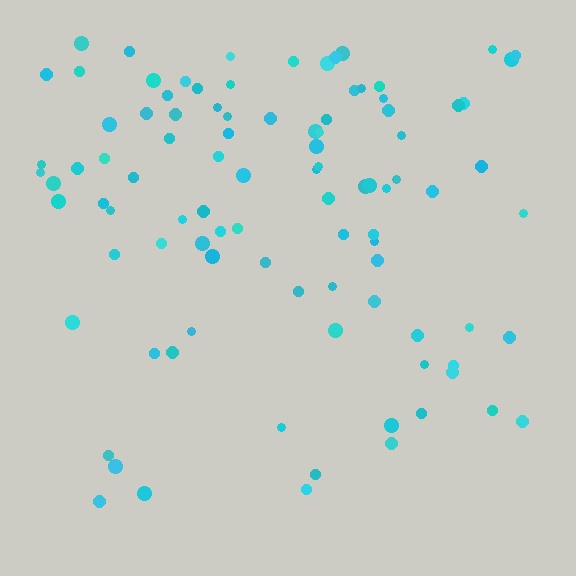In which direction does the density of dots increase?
From bottom to top, with the top side densest.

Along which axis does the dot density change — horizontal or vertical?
Vertical.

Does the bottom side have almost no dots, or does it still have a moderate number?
Still a moderate number, just noticeably fewer than the top.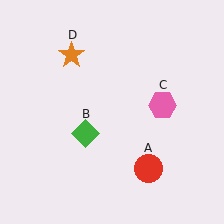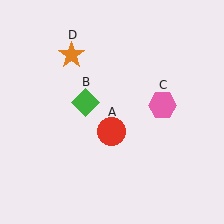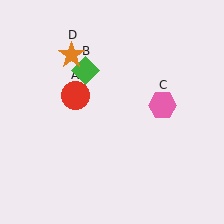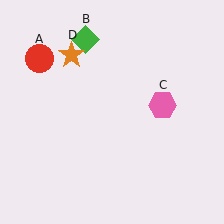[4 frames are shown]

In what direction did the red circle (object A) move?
The red circle (object A) moved up and to the left.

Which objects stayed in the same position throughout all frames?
Pink hexagon (object C) and orange star (object D) remained stationary.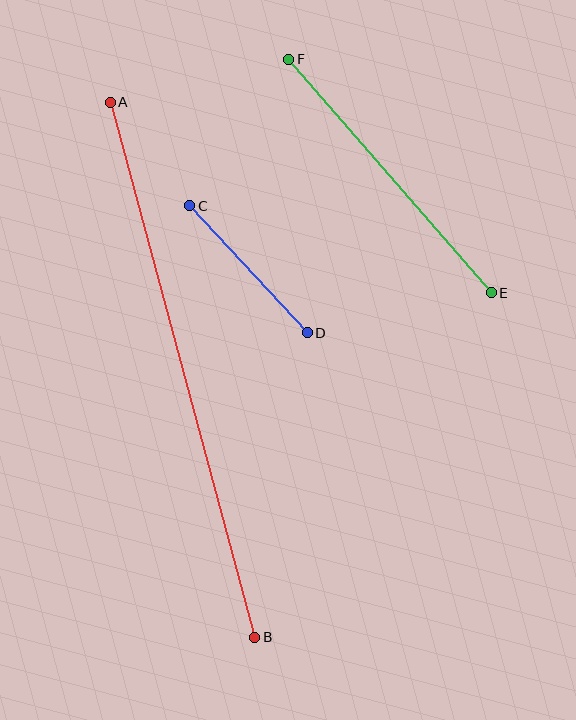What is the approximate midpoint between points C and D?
The midpoint is at approximately (249, 269) pixels.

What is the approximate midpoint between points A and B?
The midpoint is at approximately (183, 370) pixels.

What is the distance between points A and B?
The distance is approximately 554 pixels.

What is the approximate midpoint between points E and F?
The midpoint is at approximately (390, 176) pixels.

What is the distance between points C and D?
The distance is approximately 173 pixels.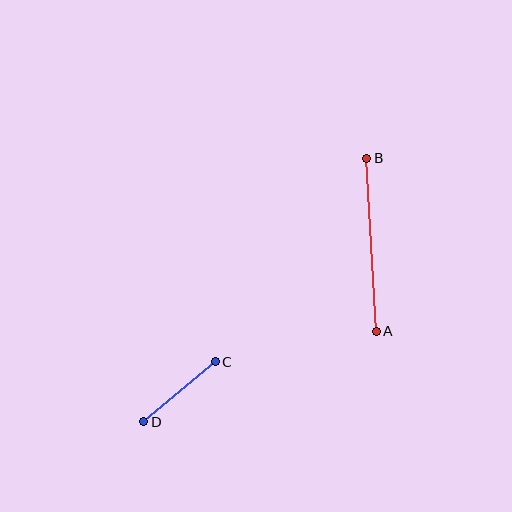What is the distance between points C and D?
The distance is approximately 93 pixels.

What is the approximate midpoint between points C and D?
The midpoint is at approximately (179, 392) pixels.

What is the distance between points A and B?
The distance is approximately 173 pixels.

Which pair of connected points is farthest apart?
Points A and B are farthest apart.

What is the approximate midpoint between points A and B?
The midpoint is at approximately (371, 245) pixels.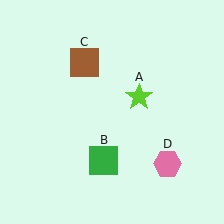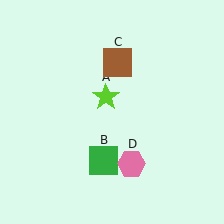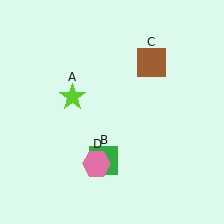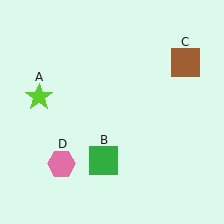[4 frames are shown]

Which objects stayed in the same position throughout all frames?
Green square (object B) remained stationary.